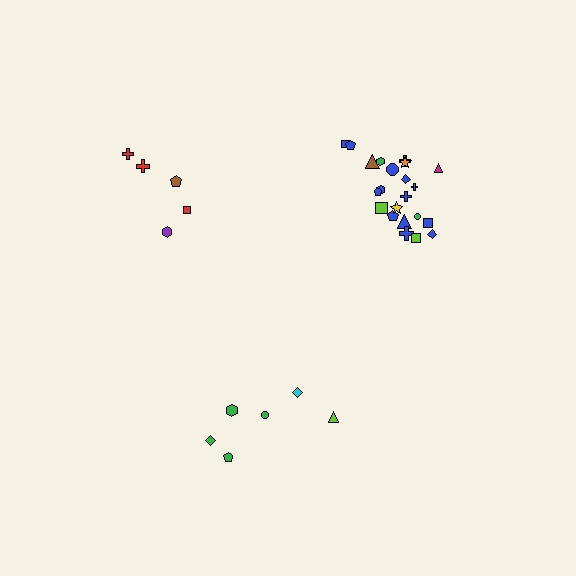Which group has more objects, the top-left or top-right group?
The top-right group.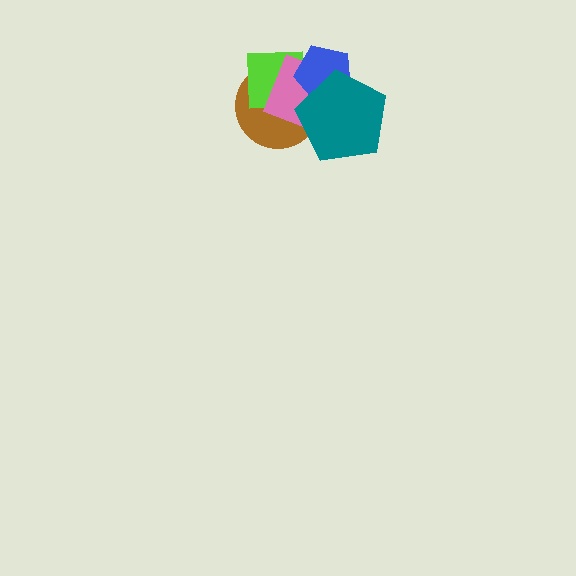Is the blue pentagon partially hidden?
Yes, it is partially covered by another shape.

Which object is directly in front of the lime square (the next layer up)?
The pink diamond is directly in front of the lime square.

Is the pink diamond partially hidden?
Yes, it is partially covered by another shape.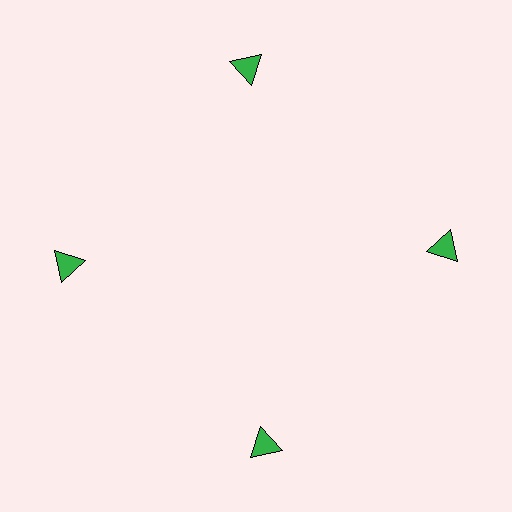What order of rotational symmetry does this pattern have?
This pattern has 4-fold rotational symmetry.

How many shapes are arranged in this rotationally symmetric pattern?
There are 4 shapes, arranged in 4 groups of 1.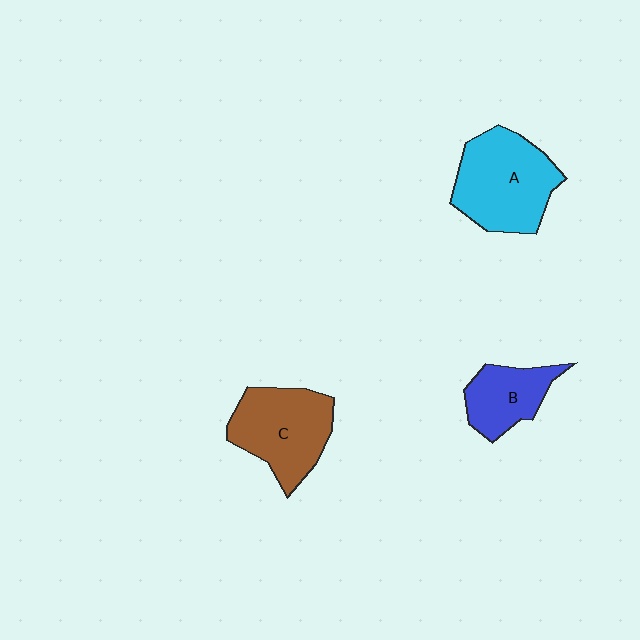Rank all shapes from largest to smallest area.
From largest to smallest: A (cyan), C (brown), B (blue).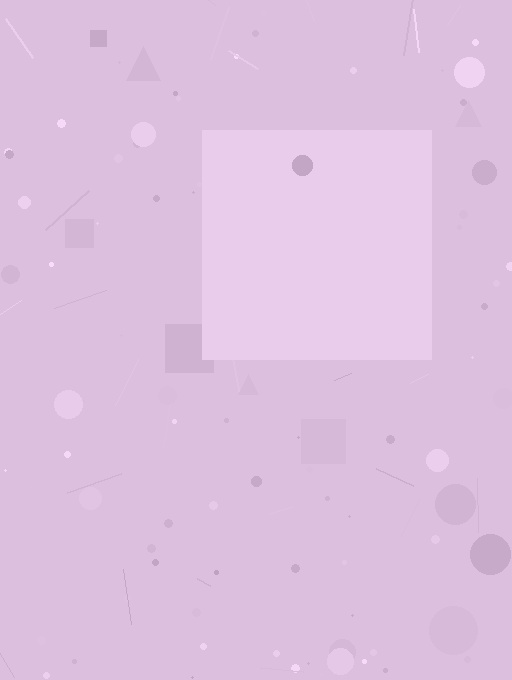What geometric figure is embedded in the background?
A square is embedded in the background.